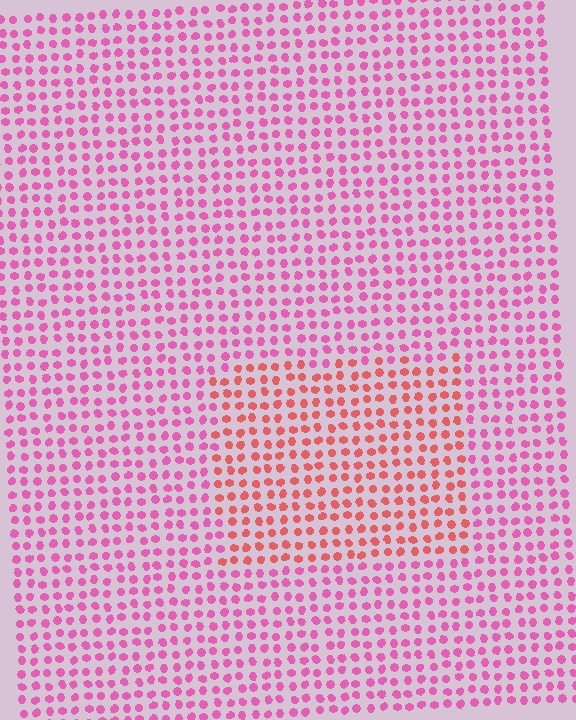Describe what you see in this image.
The image is filled with small pink elements in a uniform arrangement. A rectangle-shaped region is visible where the elements are tinted to a slightly different hue, forming a subtle color boundary.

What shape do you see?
I see a rectangle.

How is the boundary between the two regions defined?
The boundary is defined purely by a slight shift in hue (about 36 degrees). Spacing, size, and orientation are identical on both sides.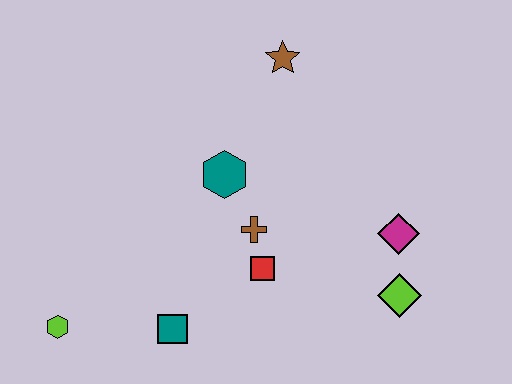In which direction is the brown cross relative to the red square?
The brown cross is above the red square.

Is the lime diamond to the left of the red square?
No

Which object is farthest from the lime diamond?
The lime hexagon is farthest from the lime diamond.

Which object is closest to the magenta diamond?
The lime diamond is closest to the magenta diamond.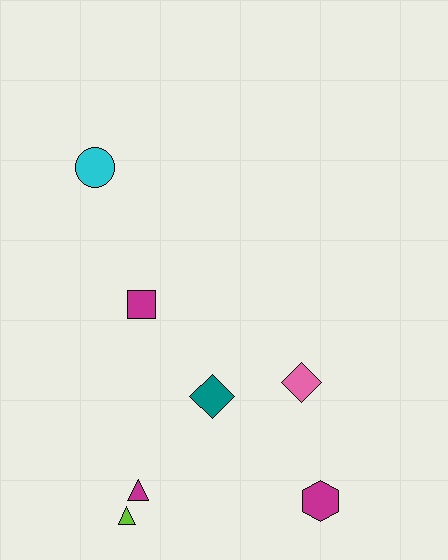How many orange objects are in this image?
There are no orange objects.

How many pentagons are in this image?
There are no pentagons.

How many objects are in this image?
There are 7 objects.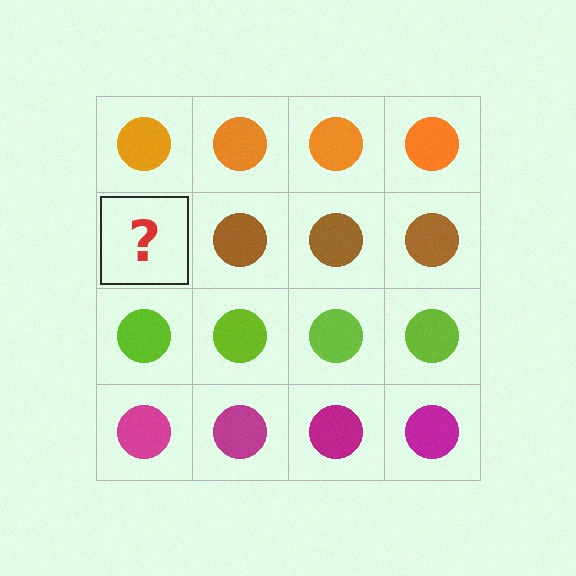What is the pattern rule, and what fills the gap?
The rule is that each row has a consistent color. The gap should be filled with a brown circle.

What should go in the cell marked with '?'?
The missing cell should contain a brown circle.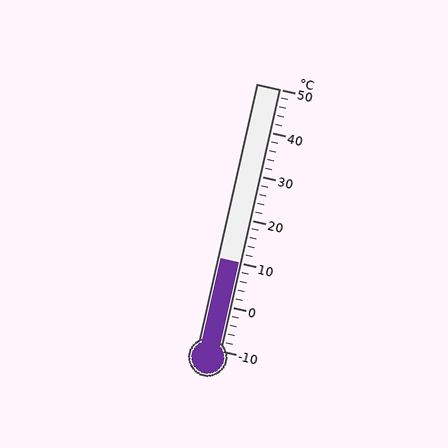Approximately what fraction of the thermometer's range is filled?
The thermometer is filled to approximately 35% of its range.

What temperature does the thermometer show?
The thermometer shows approximately 10°C.